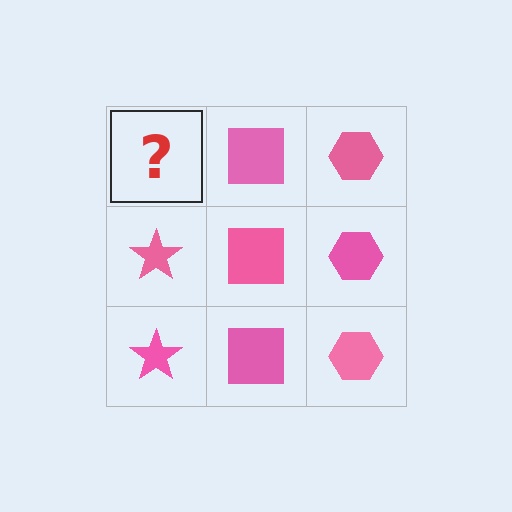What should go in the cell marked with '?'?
The missing cell should contain a pink star.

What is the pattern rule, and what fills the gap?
The rule is that each column has a consistent shape. The gap should be filled with a pink star.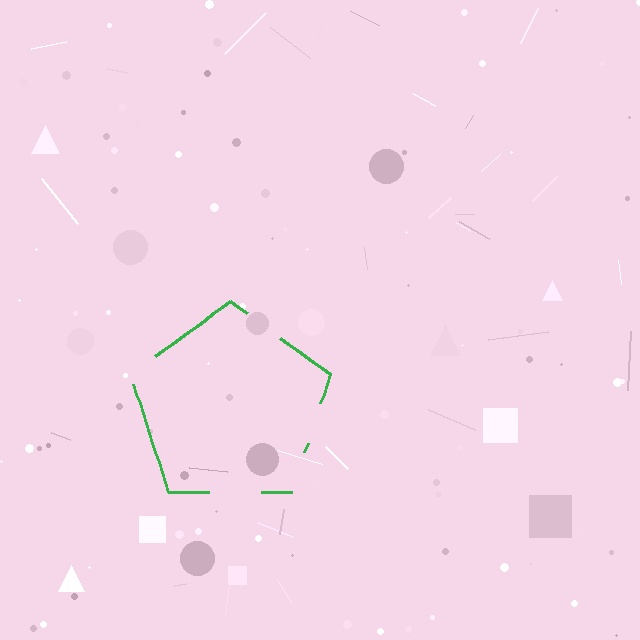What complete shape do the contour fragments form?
The contour fragments form a pentagon.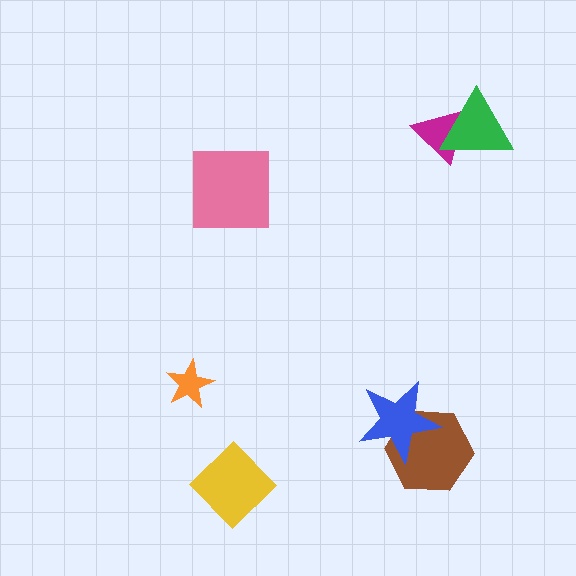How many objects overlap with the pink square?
0 objects overlap with the pink square.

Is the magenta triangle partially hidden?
Yes, it is partially covered by another shape.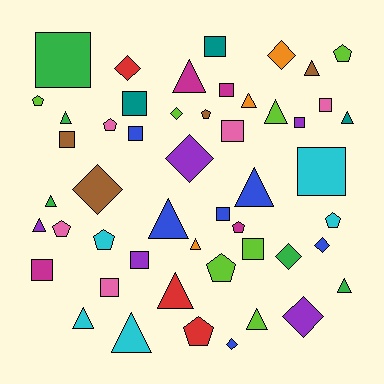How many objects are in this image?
There are 50 objects.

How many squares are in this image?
There are 15 squares.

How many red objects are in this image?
There are 3 red objects.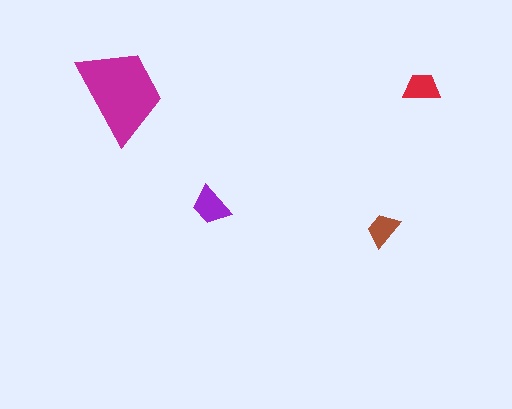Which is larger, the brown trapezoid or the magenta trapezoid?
The magenta one.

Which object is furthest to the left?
The magenta trapezoid is leftmost.